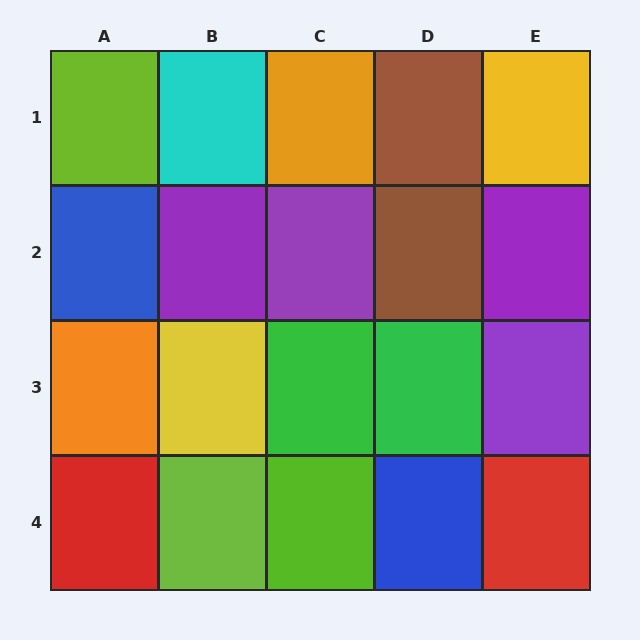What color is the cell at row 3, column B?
Yellow.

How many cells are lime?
3 cells are lime.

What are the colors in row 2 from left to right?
Blue, purple, purple, brown, purple.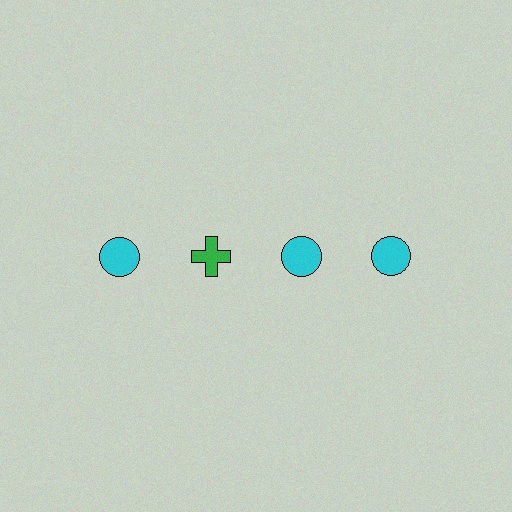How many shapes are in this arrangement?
There are 4 shapes arranged in a grid pattern.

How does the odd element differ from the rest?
It differs in both color (green instead of cyan) and shape (cross instead of circle).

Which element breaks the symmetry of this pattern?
The green cross in the top row, second from left column breaks the symmetry. All other shapes are cyan circles.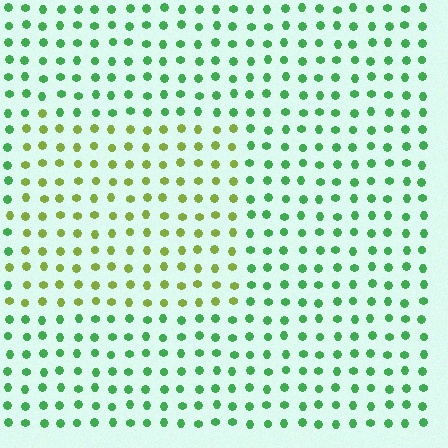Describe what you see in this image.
The image is filled with small green elements in a uniform arrangement. A rectangle-shaped region is visible where the elements are tinted to a slightly different hue, forming a subtle color boundary.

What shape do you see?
I see a rectangle.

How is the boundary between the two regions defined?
The boundary is defined purely by a slight shift in hue (about 46 degrees). Spacing, size, and orientation are identical on both sides.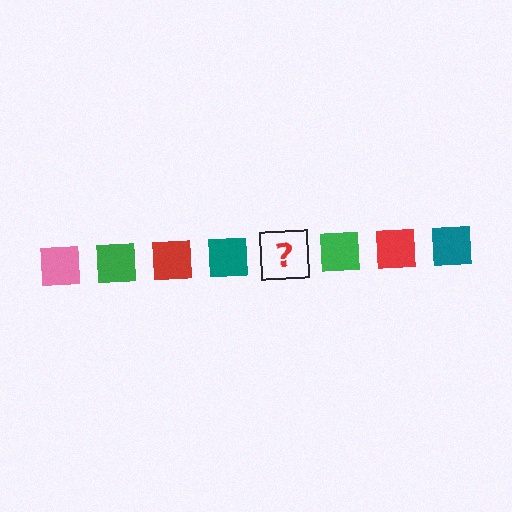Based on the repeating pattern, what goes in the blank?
The blank should be a pink square.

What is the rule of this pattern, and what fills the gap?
The rule is that the pattern cycles through pink, green, red, teal squares. The gap should be filled with a pink square.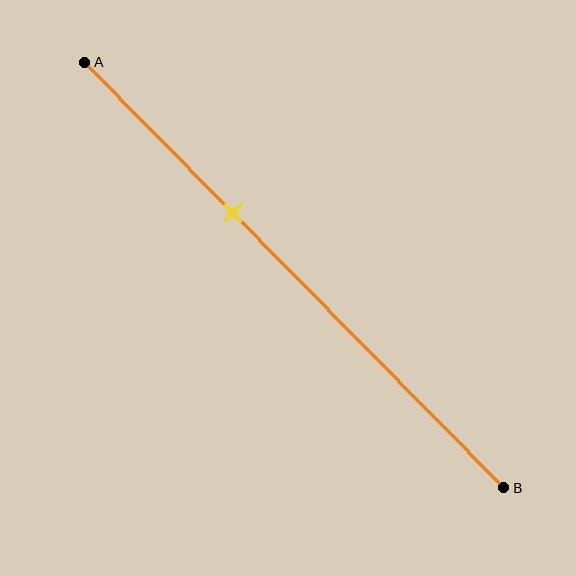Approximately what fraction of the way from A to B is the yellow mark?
The yellow mark is approximately 35% of the way from A to B.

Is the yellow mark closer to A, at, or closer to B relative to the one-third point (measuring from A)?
The yellow mark is approximately at the one-third point of segment AB.